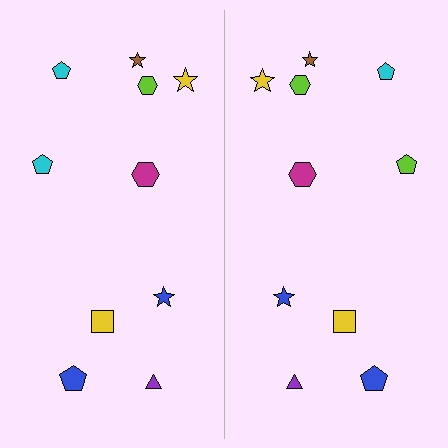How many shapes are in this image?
There are 20 shapes in this image.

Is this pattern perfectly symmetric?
No, the pattern is not perfectly symmetric. The lime pentagon on the right side breaks the symmetry — its mirror counterpart is cyan.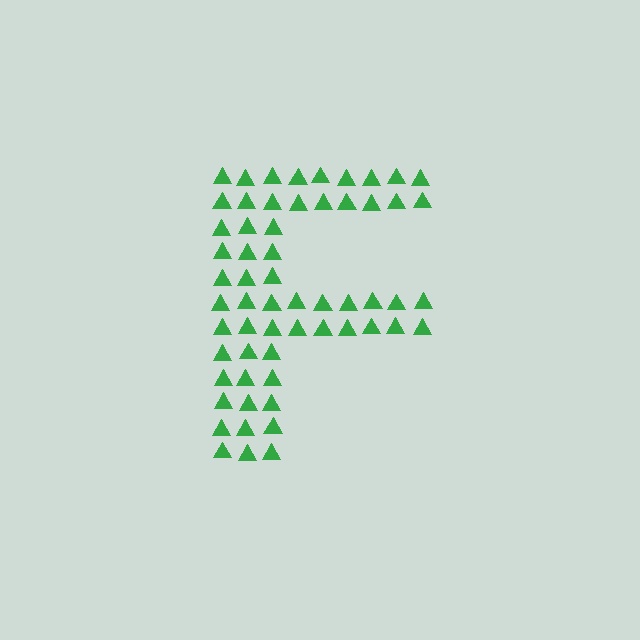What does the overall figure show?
The overall figure shows the letter F.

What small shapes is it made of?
It is made of small triangles.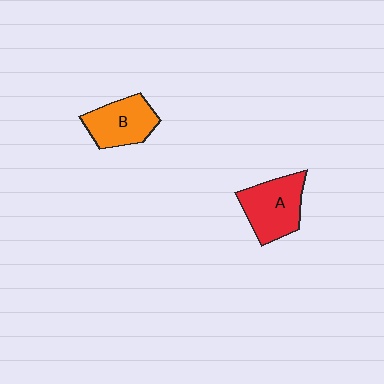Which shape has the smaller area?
Shape B (orange).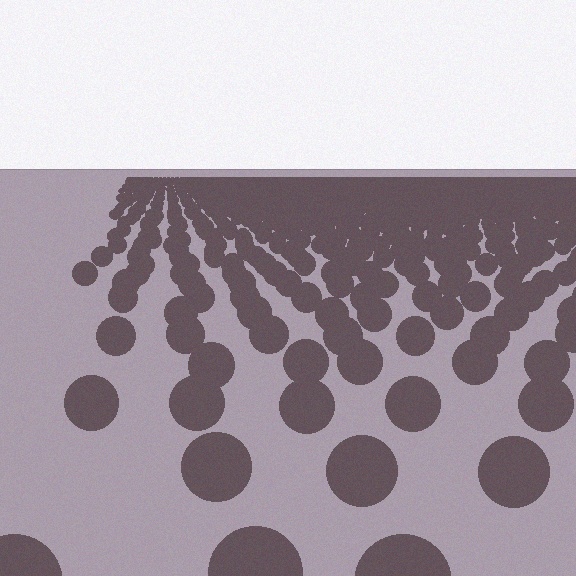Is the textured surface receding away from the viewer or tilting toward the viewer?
The surface is receding away from the viewer. Texture elements get smaller and denser toward the top.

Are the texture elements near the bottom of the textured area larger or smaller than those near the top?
Larger. Near the bottom, elements are closer to the viewer and appear at a bigger on-screen size.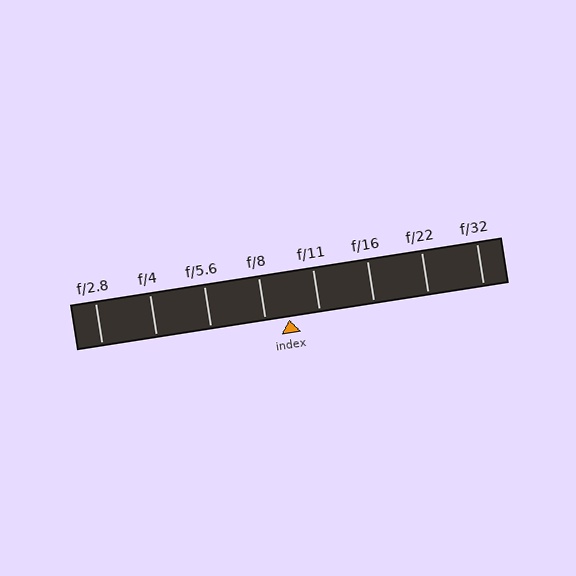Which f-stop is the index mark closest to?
The index mark is closest to f/8.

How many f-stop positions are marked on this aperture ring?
There are 8 f-stop positions marked.